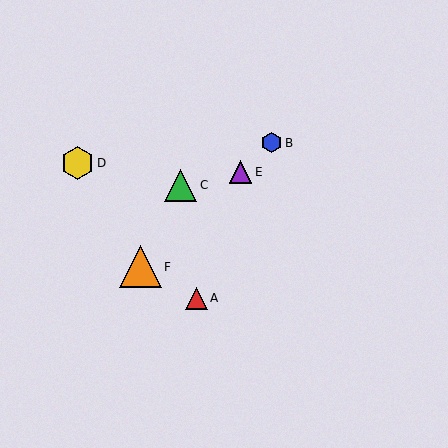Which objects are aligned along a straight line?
Objects B, E, F are aligned along a straight line.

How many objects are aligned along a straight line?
3 objects (B, E, F) are aligned along a straight line.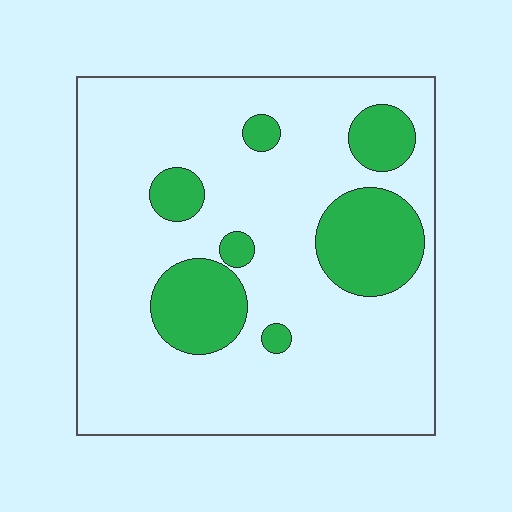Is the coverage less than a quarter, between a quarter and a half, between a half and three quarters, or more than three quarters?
Less than a quarter.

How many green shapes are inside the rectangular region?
7.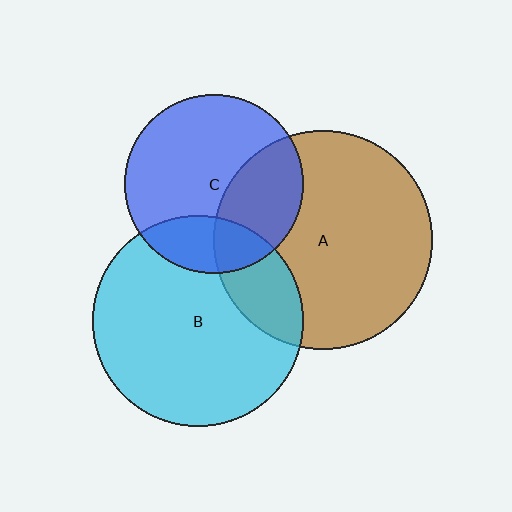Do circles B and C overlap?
Yes.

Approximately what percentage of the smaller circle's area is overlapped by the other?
Approximately 20%.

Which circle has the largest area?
Circle A (brown).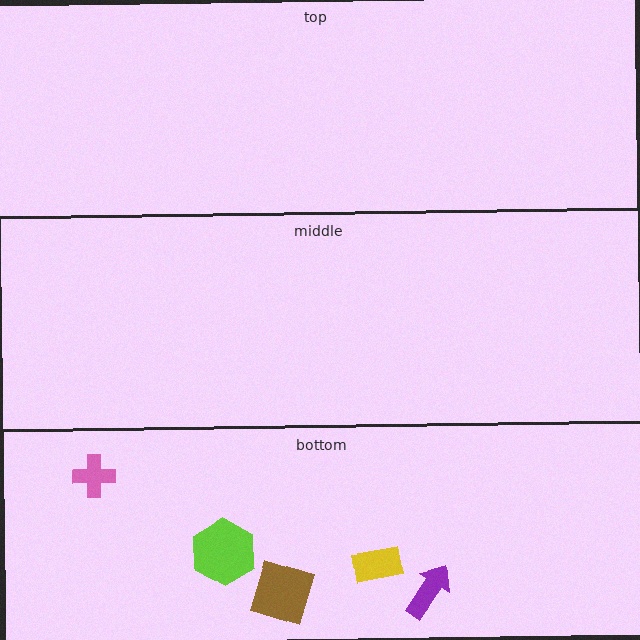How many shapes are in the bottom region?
5.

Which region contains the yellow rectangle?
The bottom region.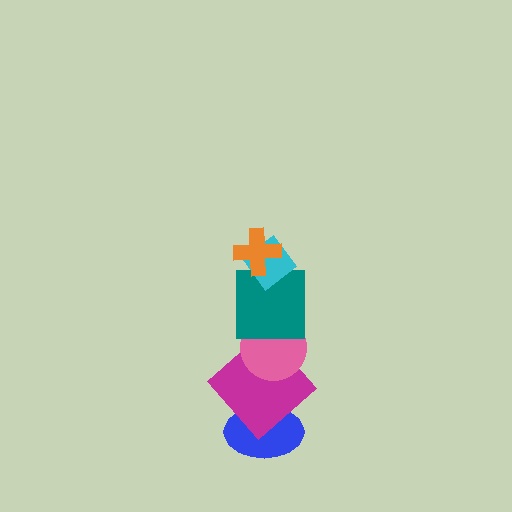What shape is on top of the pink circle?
The teal square is on top of the pink circle.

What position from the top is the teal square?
The teal square is 3rd from the top.